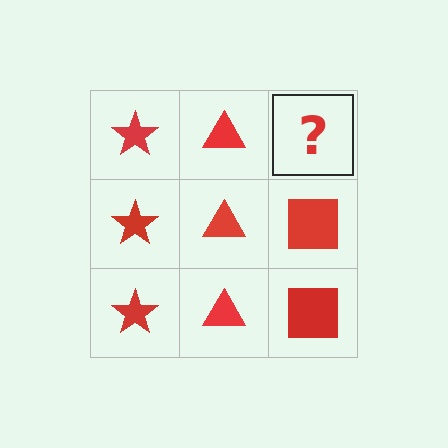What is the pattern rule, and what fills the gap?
The rule is that each column has a consistent shape. The gap should be filled with a red square.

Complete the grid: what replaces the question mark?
The question mark should be replaced with a red square.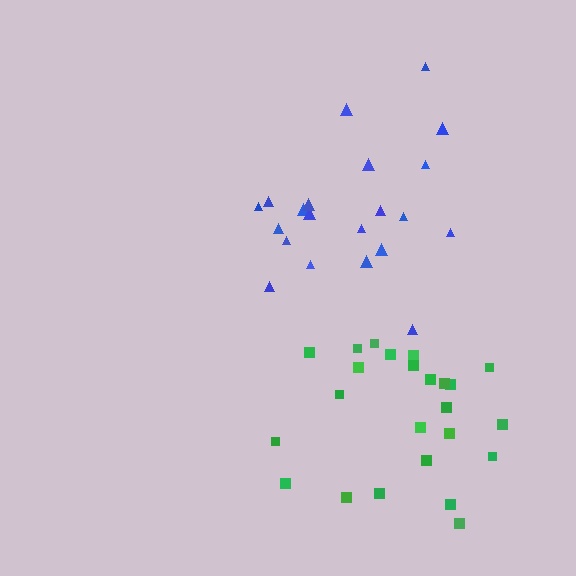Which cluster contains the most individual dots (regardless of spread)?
Green (24).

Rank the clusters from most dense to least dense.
blue, green.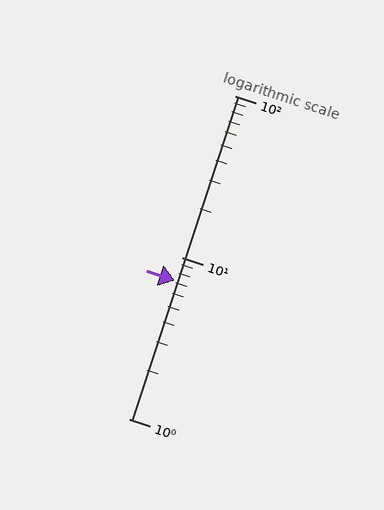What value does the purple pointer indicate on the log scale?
The pointer indicates approximately 7.2.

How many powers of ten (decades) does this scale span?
The scale spans 2 decades, from 1 to 100.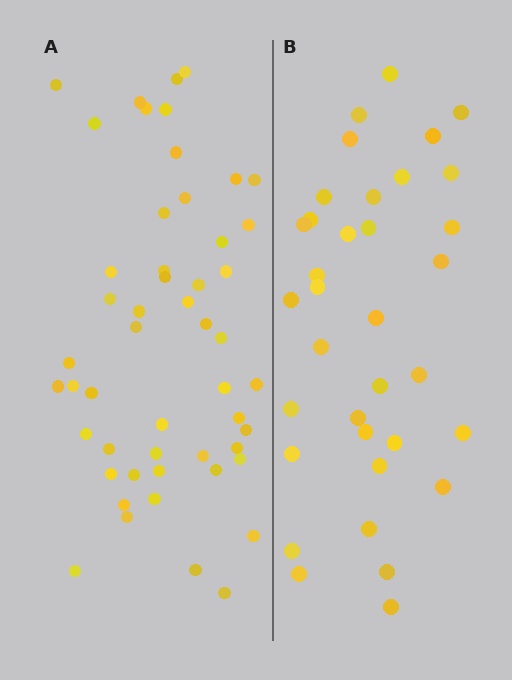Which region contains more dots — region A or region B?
Region A (the left region) has more dots.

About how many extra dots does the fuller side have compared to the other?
Region A has approximately 15 more dots than region B.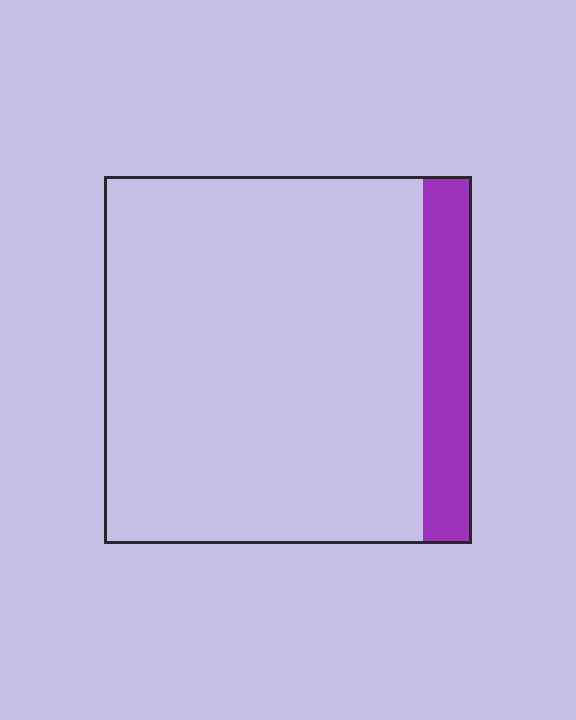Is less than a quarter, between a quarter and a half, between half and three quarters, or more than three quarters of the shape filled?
Less than a quarter.